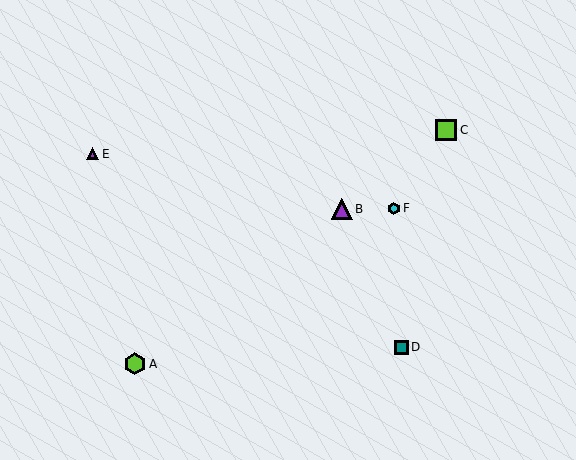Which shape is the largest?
The lime hexagon (labeled A) is the largest.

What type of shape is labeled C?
Shape C is a lime square.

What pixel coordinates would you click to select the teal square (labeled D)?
Click at (401, 347) to select the teal square D.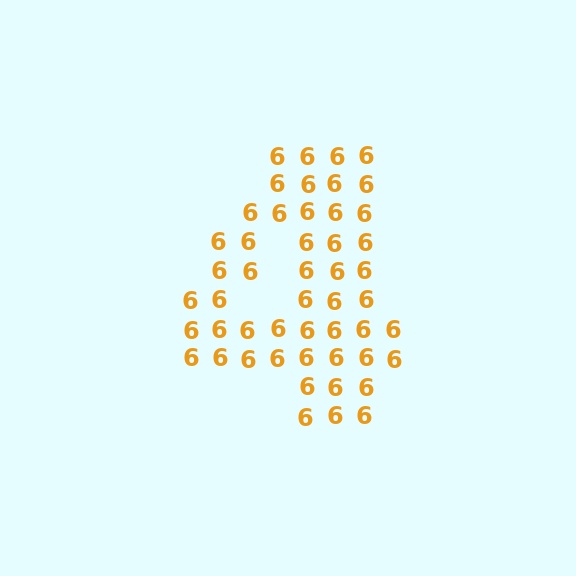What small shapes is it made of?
It is made of small digit 6's.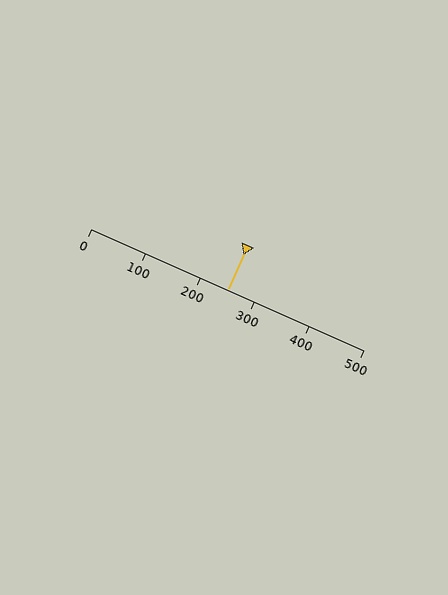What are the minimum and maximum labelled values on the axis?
The axis runs from 0 to 500.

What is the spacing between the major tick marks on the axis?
The major ticks are spaced 100 apart.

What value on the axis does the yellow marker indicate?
The marker indicates approximately 250.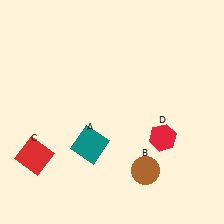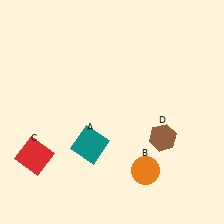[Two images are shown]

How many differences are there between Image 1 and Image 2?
There are 2 differences between the two images.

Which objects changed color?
B changed from brown to orange. D changed from red to brown.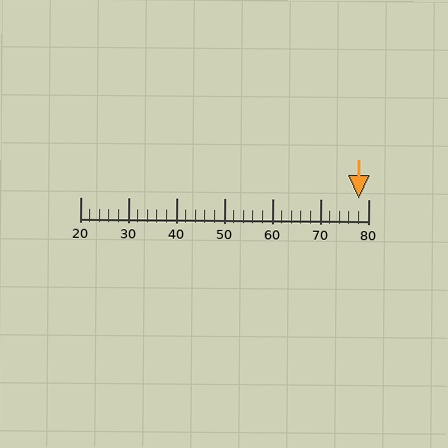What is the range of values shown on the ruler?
The ruler shows values from 20 to 80.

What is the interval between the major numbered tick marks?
The major tick marks are spaced 10 units apart.